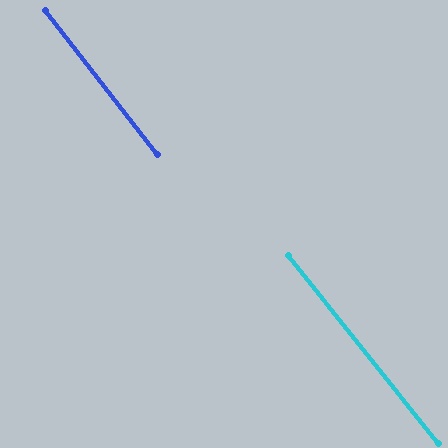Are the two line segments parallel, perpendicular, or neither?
Parallel — their directions differ by only 0.5°.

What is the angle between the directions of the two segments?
Approximately 1 degree.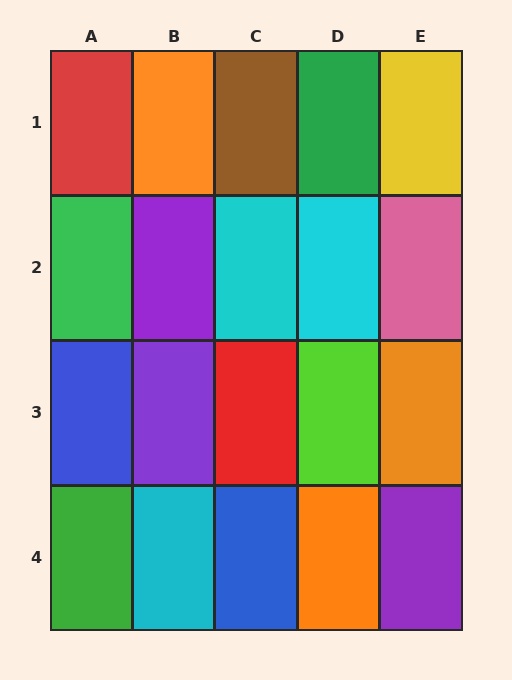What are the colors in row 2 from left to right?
Green, purple, cyan, cyan, pink.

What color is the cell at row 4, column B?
Cyan.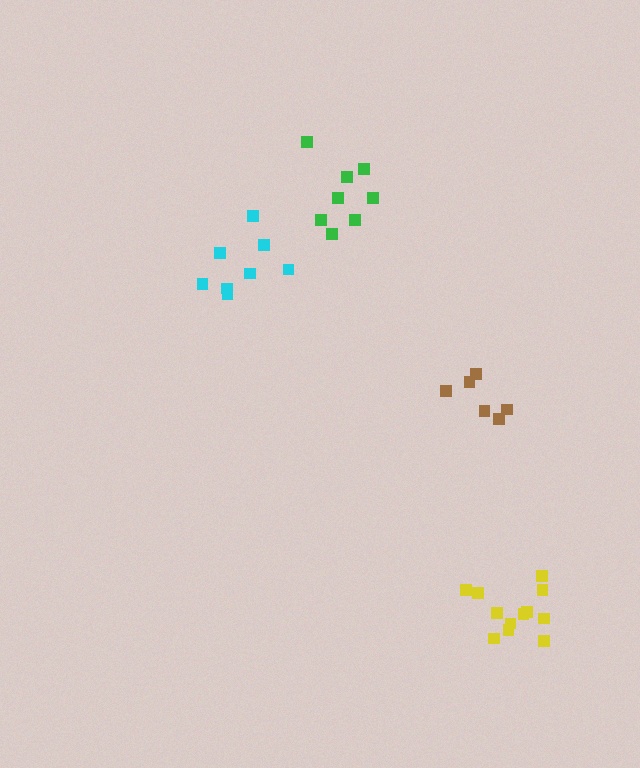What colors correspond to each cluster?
The clusters are colored: green, brown, yellow, cyan.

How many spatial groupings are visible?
There are 4 spatial groupings.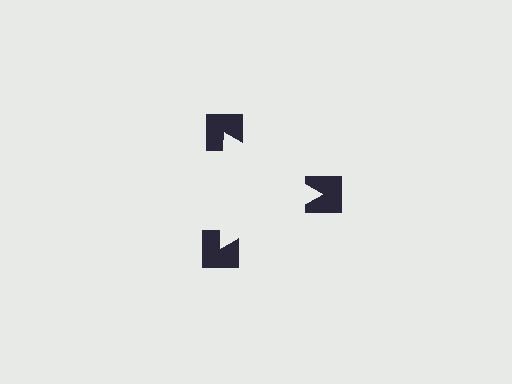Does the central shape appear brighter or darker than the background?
It typically appears slightly brighter than the background, even though no actual brightness change is drawn.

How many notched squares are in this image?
There are 3 — one at each vertex of the illusory triangle.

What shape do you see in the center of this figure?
An illusory triangle — its edges are inferred from the aligned wedge cuts in the notched squares, not physically drawn.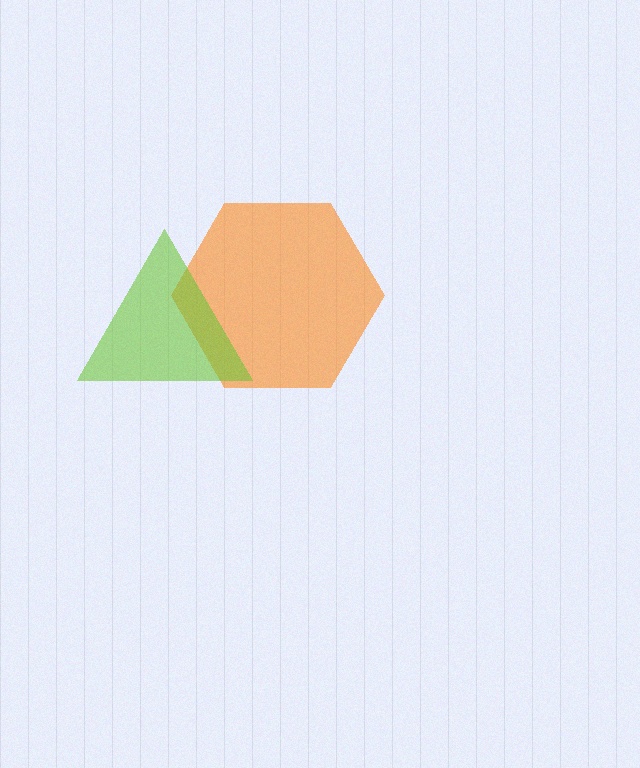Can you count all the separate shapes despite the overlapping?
Yes, there are 2 separate shapes.